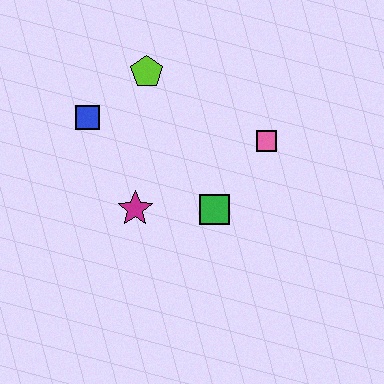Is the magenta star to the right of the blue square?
Yes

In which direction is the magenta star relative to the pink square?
The magenta star is to the left of the pink square.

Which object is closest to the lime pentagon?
The blue square is closest to the lime pentagon.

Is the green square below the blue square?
Yes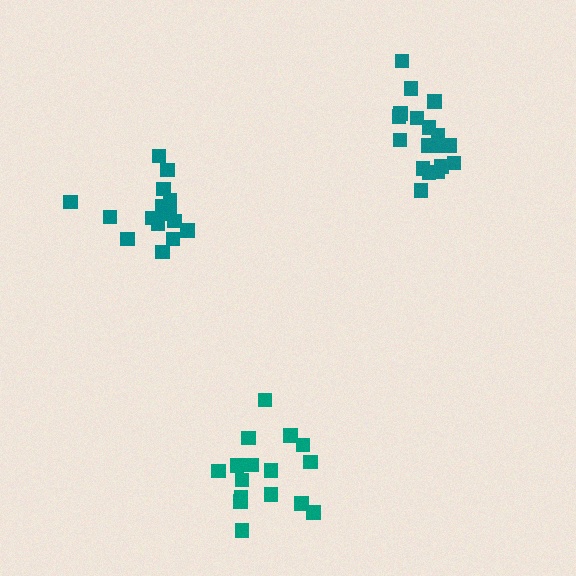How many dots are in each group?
Group 1: 16 dots, Group 2: 18 dots, Group 3: 16 dots (50 total).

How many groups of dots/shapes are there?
There are 3 groups.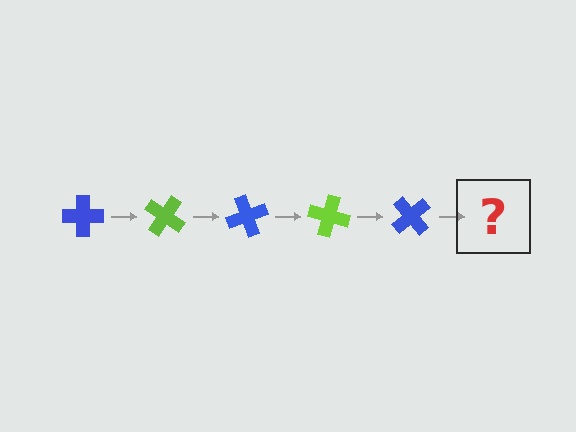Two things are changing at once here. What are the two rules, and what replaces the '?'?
The two rules are that it rotates 35 degrees each step and the color cycles through blue and lime. The '?' should be a lime cross, rotated 175 degrees from the start.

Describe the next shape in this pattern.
It should be a lime cross, rotated 175 degrees from the start.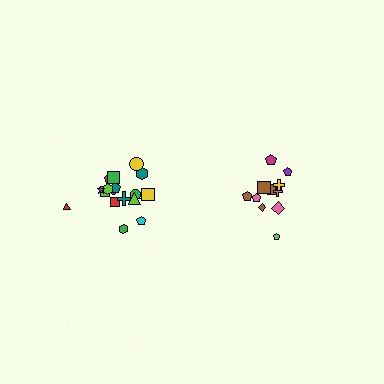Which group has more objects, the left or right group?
The left group.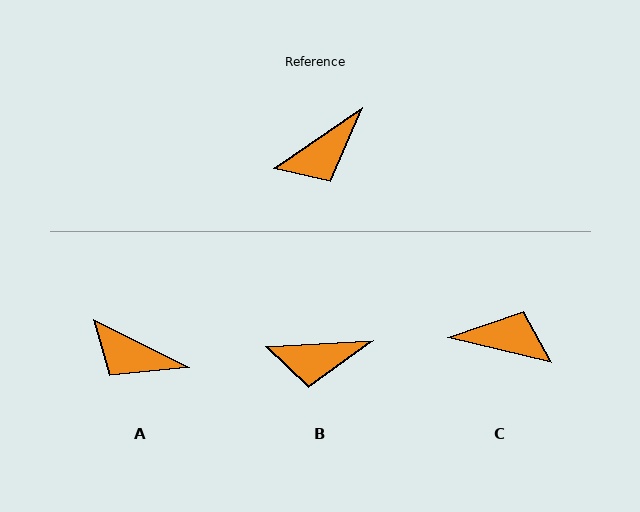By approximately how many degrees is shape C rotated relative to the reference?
Approximately 132 degrees counter-clockwise.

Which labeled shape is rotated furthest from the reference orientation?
C, about 132 degrees away.